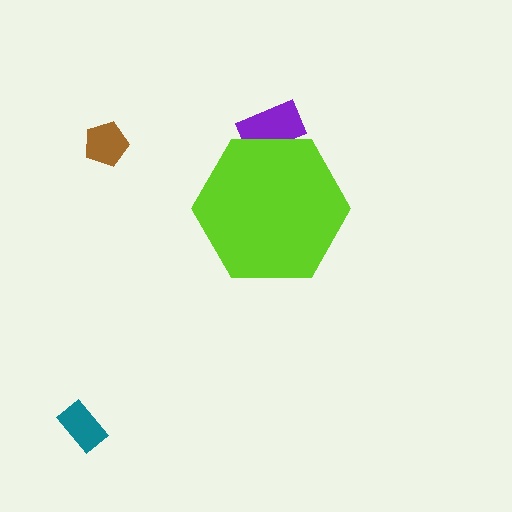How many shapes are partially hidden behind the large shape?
1 shape is partially hidden.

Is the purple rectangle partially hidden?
Yes, the purple rectangle is partially hidden behind the lime hexagon.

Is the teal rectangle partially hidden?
No, the teal rectangle is fully visible.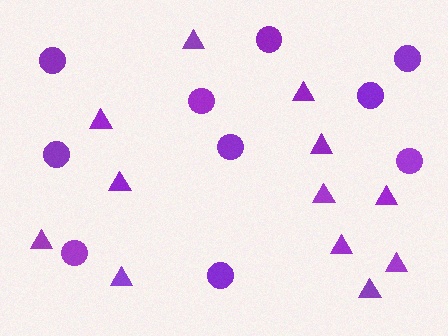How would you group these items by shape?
There are 2 groups: one group of circles (10) and one group of triangles (12).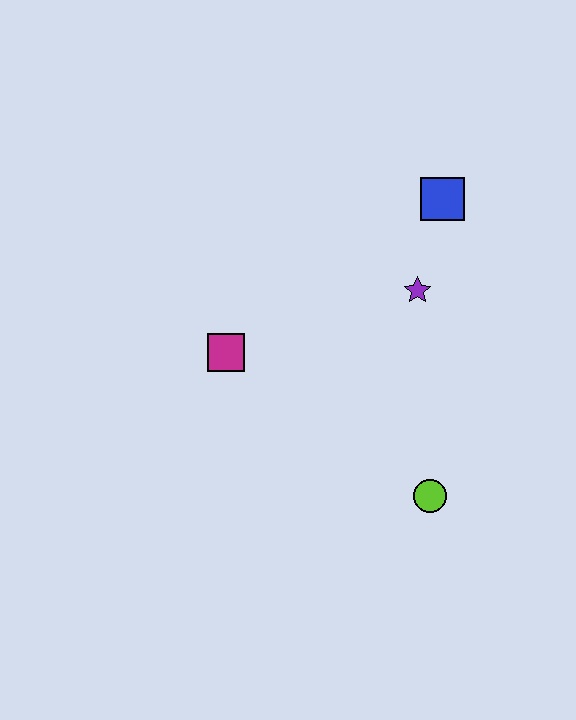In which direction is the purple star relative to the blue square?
The purple star is below the blue square.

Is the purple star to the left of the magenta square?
No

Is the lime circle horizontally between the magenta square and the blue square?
Yes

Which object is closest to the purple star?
The blue square is closest to the purple star.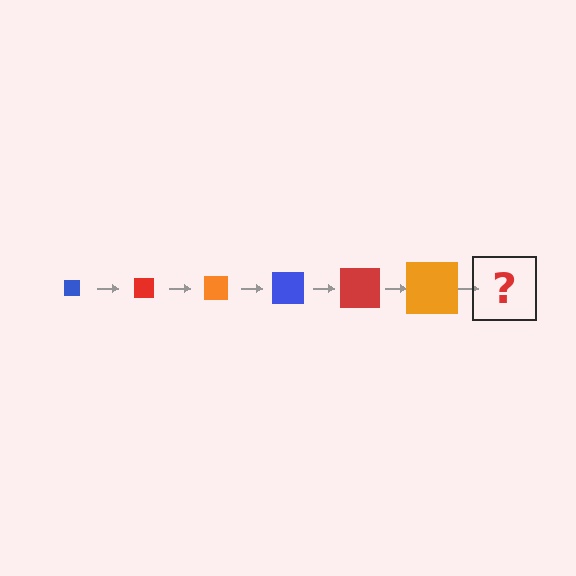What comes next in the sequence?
The next element should be a blue square, larger than the previous one.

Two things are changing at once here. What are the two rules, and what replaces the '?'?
The two rules are that the square grows larger each step and the color cycles through blue, red, and orange. The '?' should be a blue square, larger than the previous one.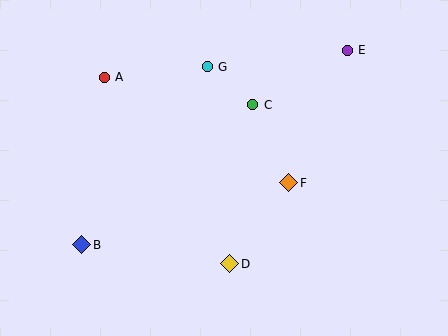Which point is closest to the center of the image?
Point F at (289, 183) is closest to the center.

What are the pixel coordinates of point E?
Point E is at (347, 50).